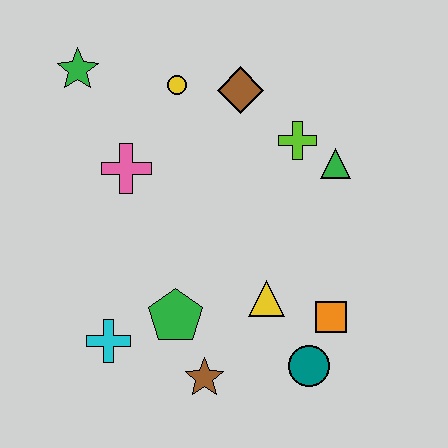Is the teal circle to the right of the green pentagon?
Yes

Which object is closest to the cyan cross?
The green pentagon is closest to the cyan cross.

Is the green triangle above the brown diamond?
No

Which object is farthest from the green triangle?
The cyan cross is farthest from the green triangle.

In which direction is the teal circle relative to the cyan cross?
The teal circle is to the right of the cyan cross.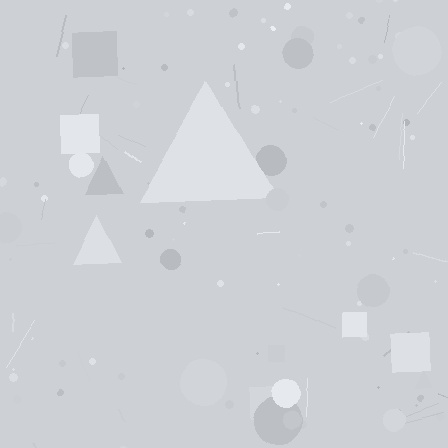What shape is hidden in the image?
A triangle is hidden in the image.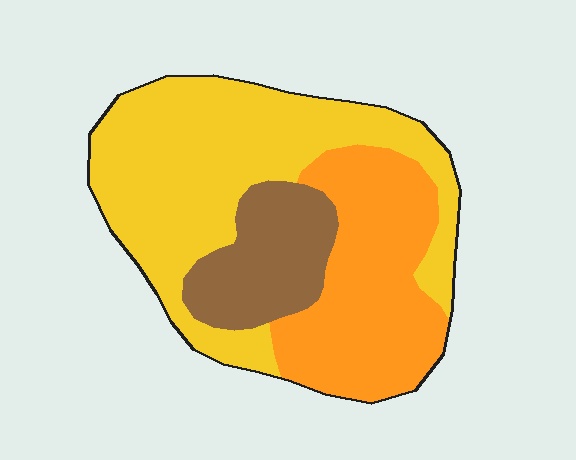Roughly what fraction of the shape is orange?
Orange covers around 35% of the shape.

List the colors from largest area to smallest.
From largest to smallest: yellow, orange, brown.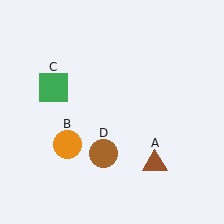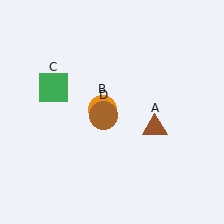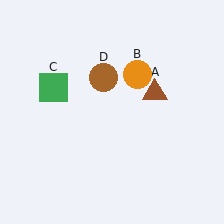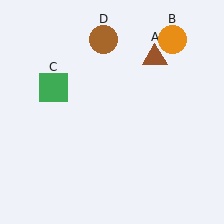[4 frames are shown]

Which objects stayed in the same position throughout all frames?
Green square (object C) remained stationary.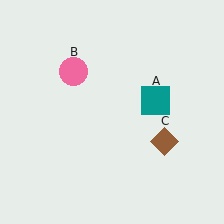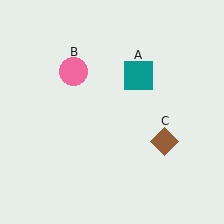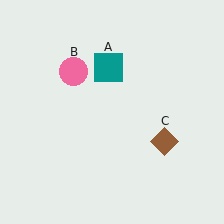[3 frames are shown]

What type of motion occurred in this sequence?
The teal square (object A) rotated counterclockwise around the center of the scene.